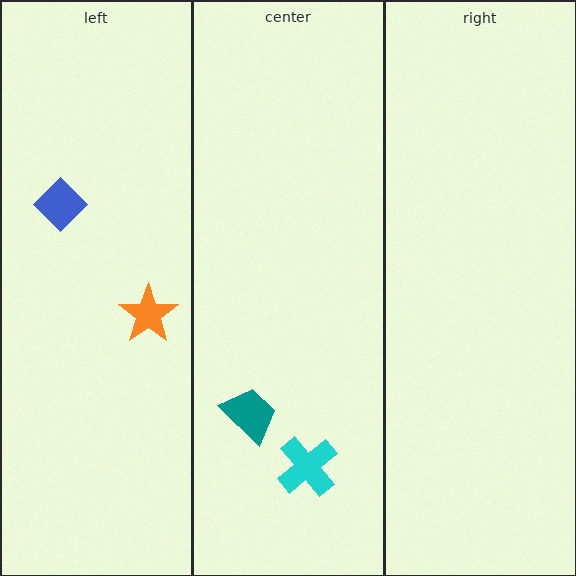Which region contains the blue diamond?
The left region.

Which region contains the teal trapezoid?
The center region.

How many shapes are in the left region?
2.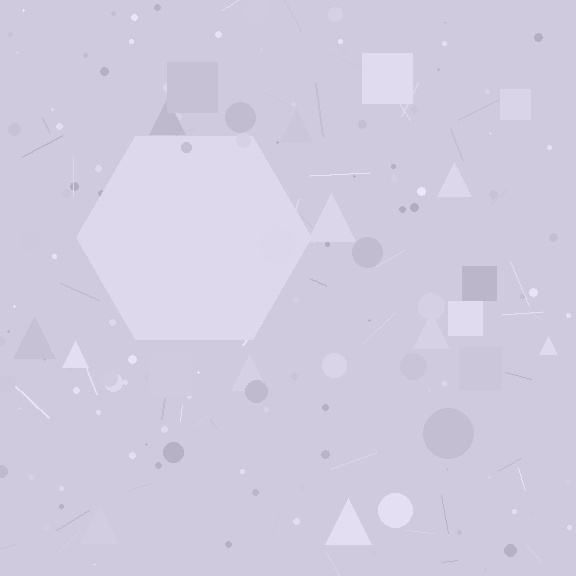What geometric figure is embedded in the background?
A hexagon is embedded in the background.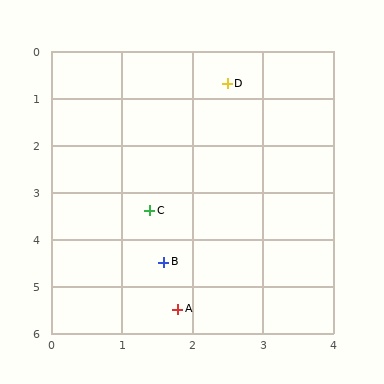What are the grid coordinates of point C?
Point C is at approximately (1.4, 3.4).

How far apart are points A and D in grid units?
Points A and D are about 4.9 grid units apart.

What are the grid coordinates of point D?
Point D is at approximately (2.5, 0.7).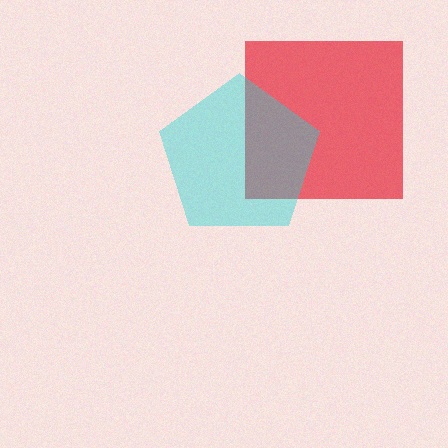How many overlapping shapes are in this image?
There are 2 overlapping shapes in the image.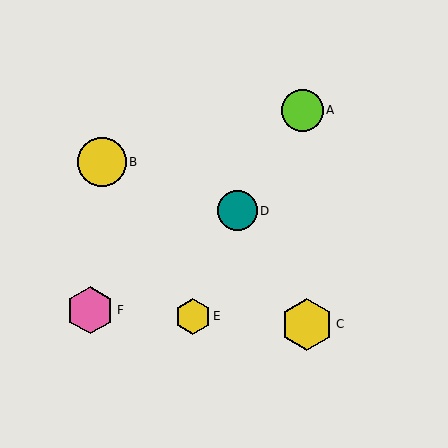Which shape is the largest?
The yellow hexagon (labeled C) is the largest.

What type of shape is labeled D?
Shape D is a teal circle.